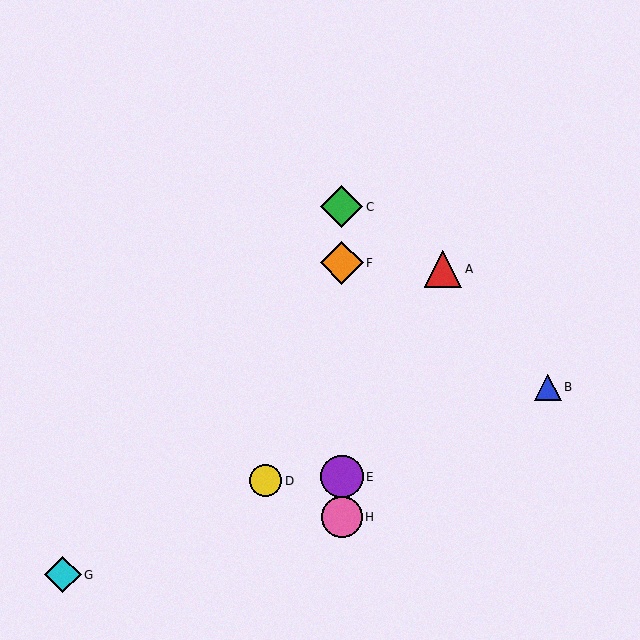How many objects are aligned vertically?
4 objects (C, E, F, H) are aligned vertically.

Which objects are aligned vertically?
Objects C, E, F, H are aligned vertically.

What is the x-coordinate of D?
Object D is at x≈266.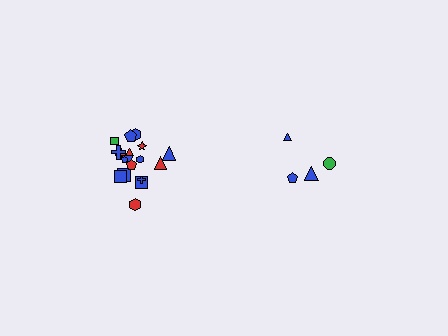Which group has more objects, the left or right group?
The left group.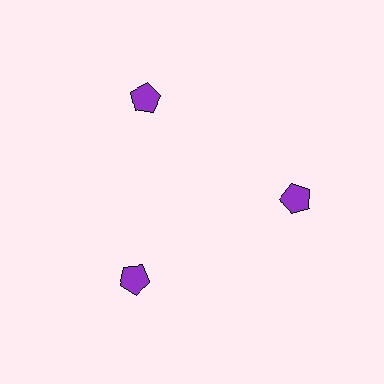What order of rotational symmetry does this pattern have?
This pattern has 3-fold rotational symmetry.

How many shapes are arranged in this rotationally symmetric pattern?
There are 3 shapes, arranged in 3 groups of 1.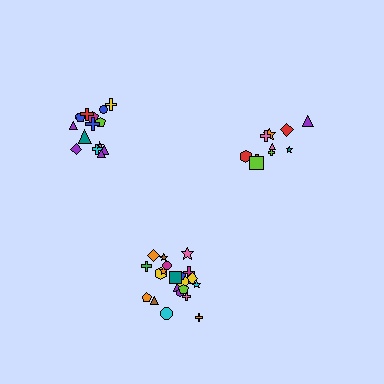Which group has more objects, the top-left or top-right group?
The top-left group.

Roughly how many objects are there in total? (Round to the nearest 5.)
Roughly 45 objects in total.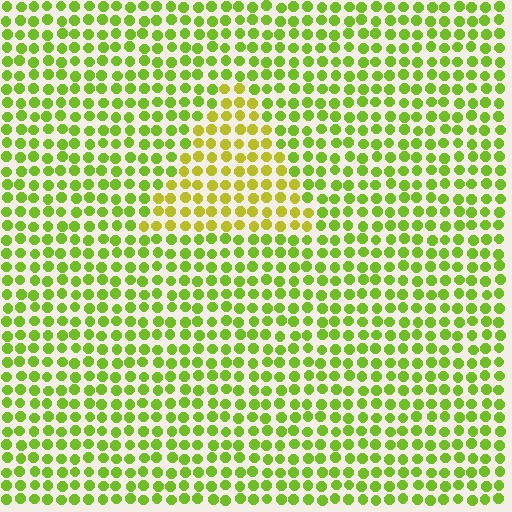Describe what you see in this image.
The image is filled with small lime elements in a uniform arrangement. A triangle-shaped region is visible where the elements are tinted to a slightly different hue, forming a subtle color boundary.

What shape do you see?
I see a triangle.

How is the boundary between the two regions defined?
The boundary is defined purely by a slight shift in hue (about 29 degrees). Spacing, size, and orientation are identical on both sides.